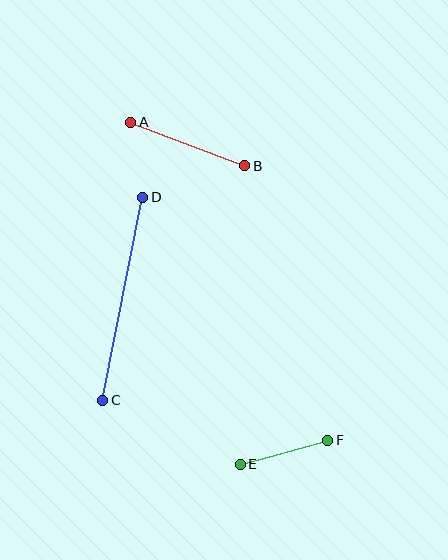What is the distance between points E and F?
The distance is approximately 91 pixels.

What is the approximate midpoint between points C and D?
The midpoint is at approximately (123, 299) pixels.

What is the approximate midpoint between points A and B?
The midpoint is at approximately (188, 144) pixels.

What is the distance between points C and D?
The distance is approximately 207 pixels.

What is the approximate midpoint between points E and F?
The midpoint is at approximately (284, 452) pixels.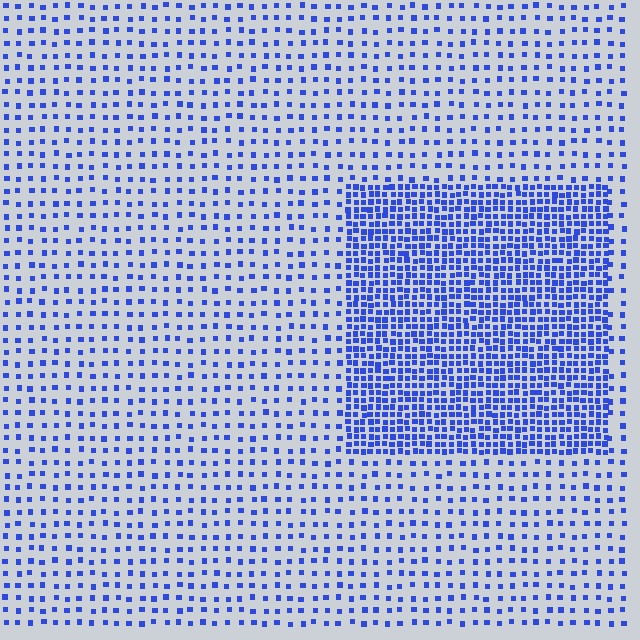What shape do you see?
I see a rectangle.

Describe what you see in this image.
The image contains small blue elements arranged at two different densities. A rectangle-shaped region is visible where the elements are more densely packed than the surrounding area.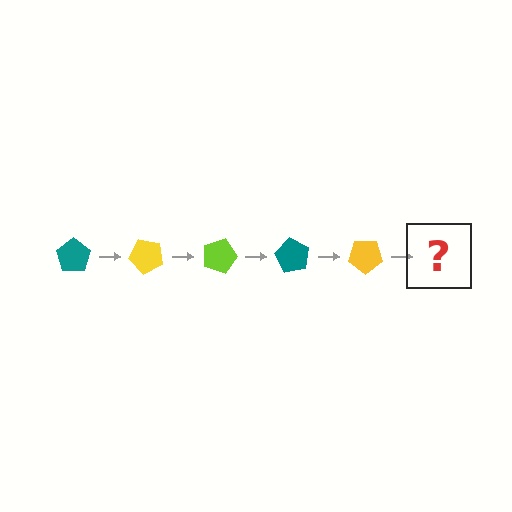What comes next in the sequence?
The next element should be a lime pentagon, rotated 225 degrees from the start.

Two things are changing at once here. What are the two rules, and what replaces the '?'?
The two rules are that it rotates 45 degrees each step and the color cycles through teal, yellow, and lime. The '?' should be a lime pentagon, rotated 225 degrees from the start.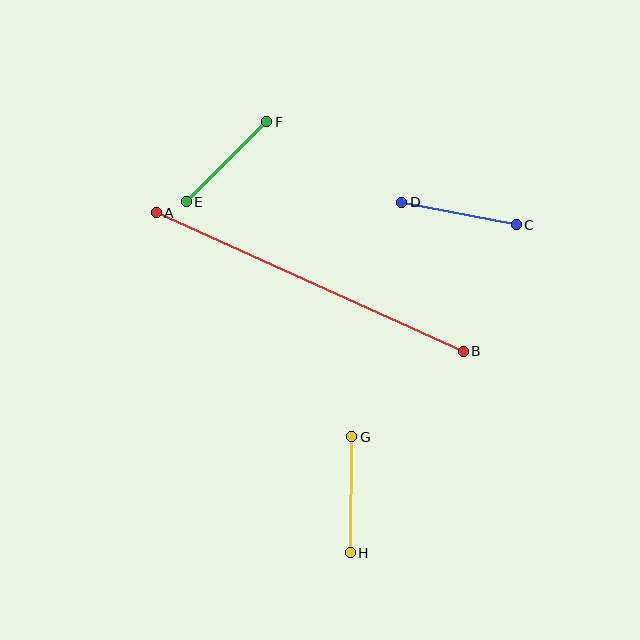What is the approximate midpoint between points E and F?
The midpoint is at approximately (226, 162) pixels.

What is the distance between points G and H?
The distance is approximately 116 pixels.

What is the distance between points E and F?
The distance is approximately 113 pixels.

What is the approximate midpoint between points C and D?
The midpoint is at approximately (459, 213) pixels.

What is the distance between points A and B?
The distance is approximately 337 pixels.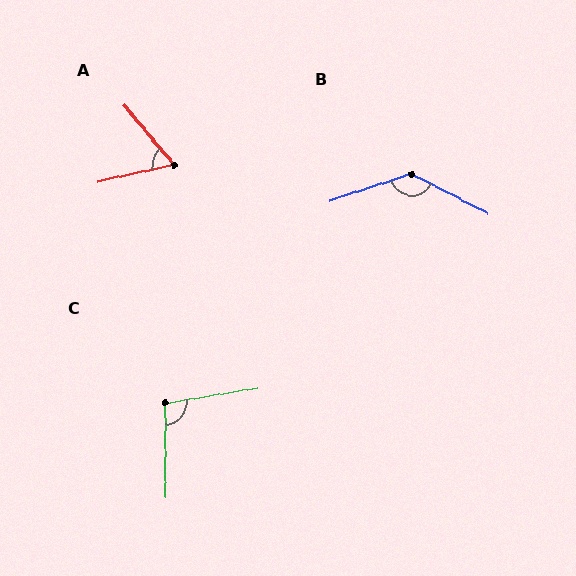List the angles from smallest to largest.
A (62°), C (99°), B (134°).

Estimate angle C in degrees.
Approximately 99 degrees.